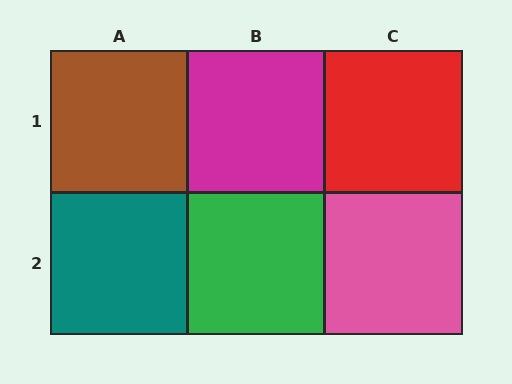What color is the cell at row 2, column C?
Pink.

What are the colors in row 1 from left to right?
Brown, magenta, red.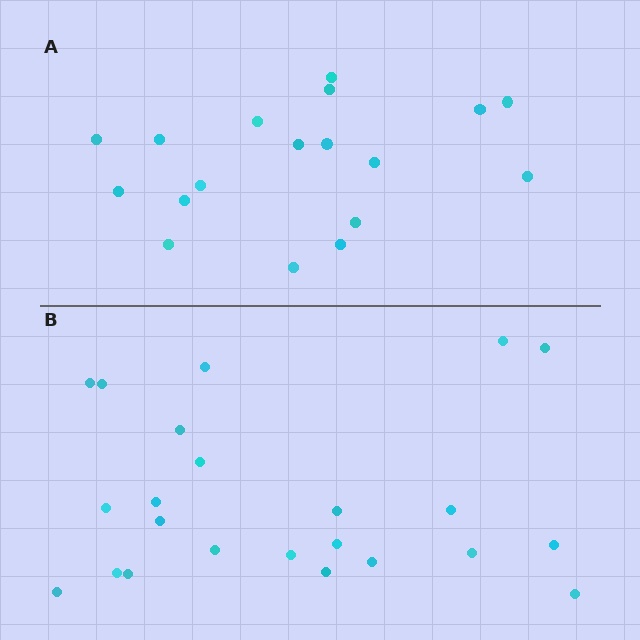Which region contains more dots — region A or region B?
Region B (the bottom region) has more dots.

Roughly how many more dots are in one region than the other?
Region B has about 5 more dots than region A.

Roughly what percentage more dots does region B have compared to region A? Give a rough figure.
About 30% more.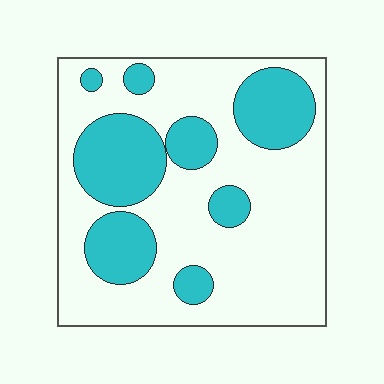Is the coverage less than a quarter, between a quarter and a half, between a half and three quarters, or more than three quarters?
Between a quarter and a half.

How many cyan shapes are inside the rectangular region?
8.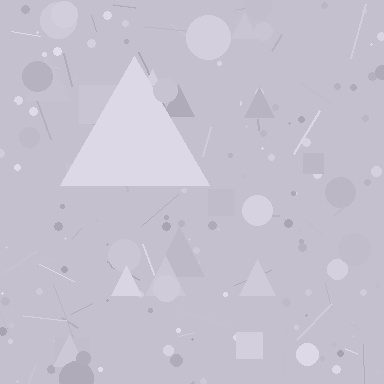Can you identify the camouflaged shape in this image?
The camouflaged shape is a triangle.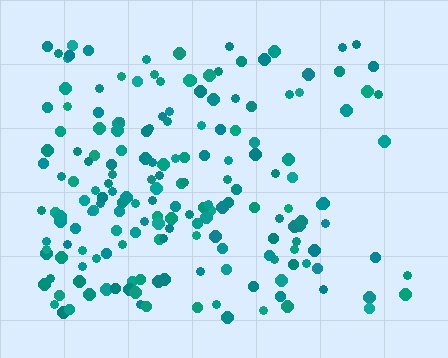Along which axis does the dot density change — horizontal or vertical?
Horizontal.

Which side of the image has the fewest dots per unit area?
The right.